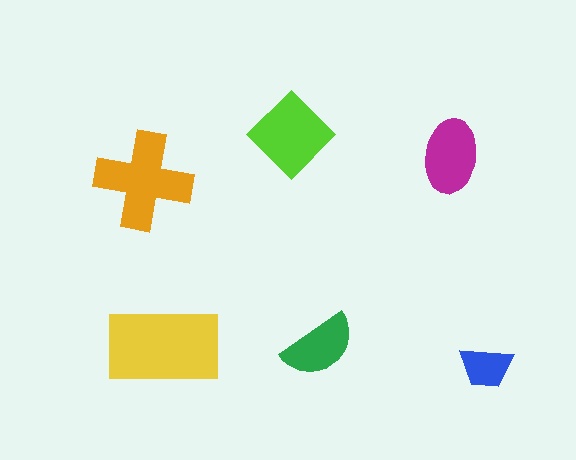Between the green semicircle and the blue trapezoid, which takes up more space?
The green semicircle.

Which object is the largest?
The yellow rectangle.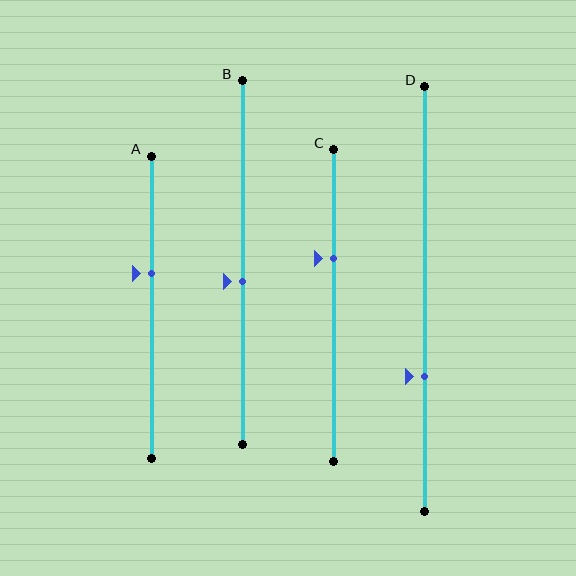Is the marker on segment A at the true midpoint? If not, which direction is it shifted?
No, the marker on segment A is shifted upward by about 11% of the segment length.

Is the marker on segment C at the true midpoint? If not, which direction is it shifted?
No, the marker on segment C is shifted upward by about 15% of the segment length.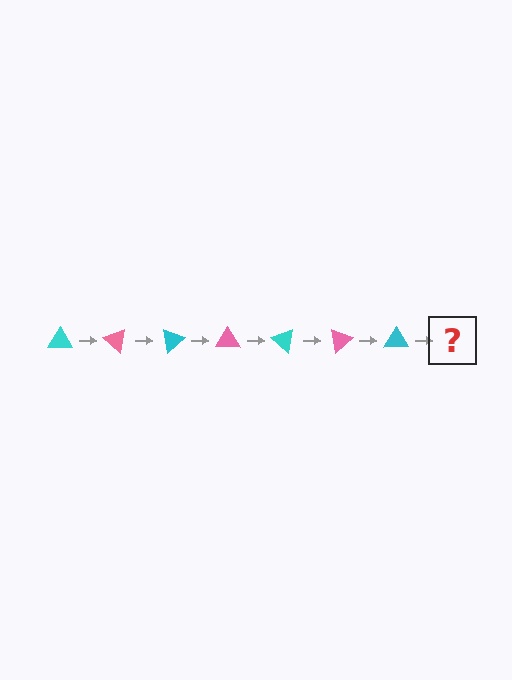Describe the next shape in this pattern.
It should be a pink triangle, rotated 280 degrees from the start.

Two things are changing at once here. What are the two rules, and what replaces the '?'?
The two rules are that it rotates 40 degrees each step and the color cycles through cyan and pink. The '?' should be a pink triangle, rotated 280 degrees from the start.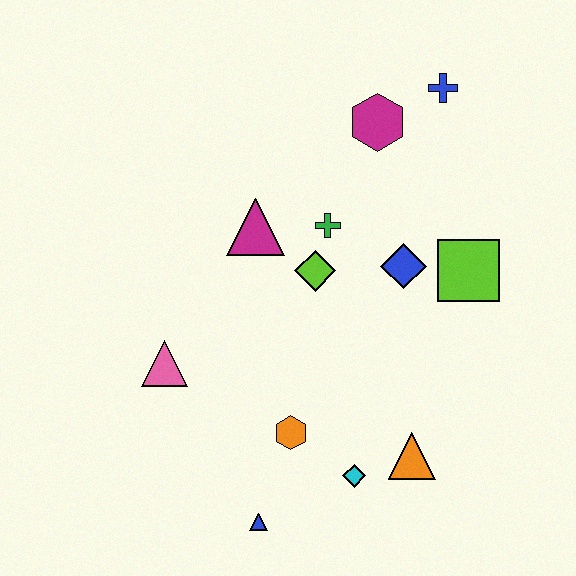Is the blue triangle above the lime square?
No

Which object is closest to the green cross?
The lime diamond is closest to the green cross.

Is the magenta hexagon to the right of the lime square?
No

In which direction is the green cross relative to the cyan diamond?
The green cross is above the cyan diamond.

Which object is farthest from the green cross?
The blue triangle is farthest from the green cross.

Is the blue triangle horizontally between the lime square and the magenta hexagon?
No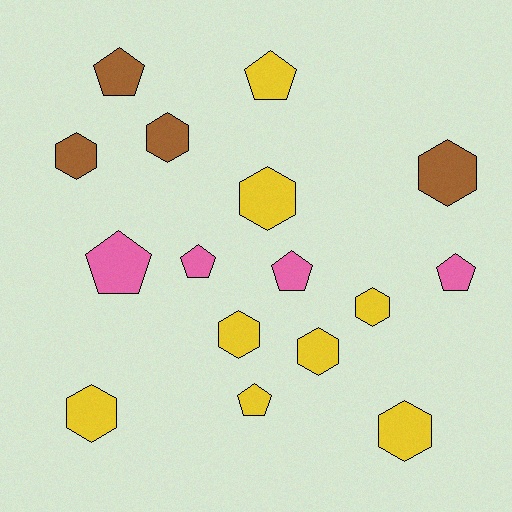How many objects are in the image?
There are 16 objects.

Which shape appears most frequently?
Hexagon, with 9 objects.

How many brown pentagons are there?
There is 1 brown pentagon.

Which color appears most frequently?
Yellow, with 8 objects.